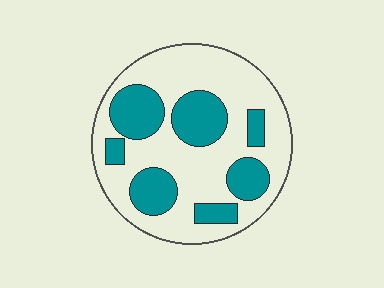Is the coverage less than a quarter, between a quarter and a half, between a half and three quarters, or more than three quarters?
Between a quarter and a half.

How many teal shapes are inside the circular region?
7.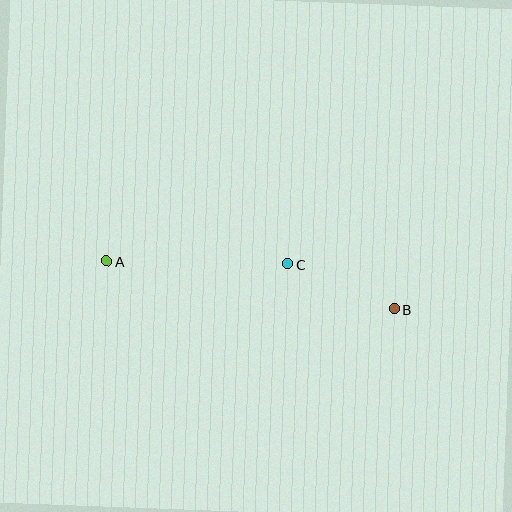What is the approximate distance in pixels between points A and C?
The distance between A and C is approximately 181 pixels.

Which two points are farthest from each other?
Points A and B are farthest from each other.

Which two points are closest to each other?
Points B and C are closest to each other.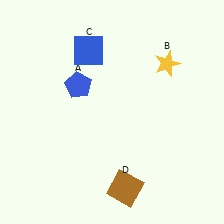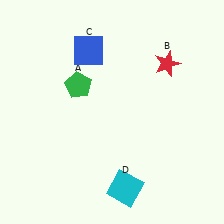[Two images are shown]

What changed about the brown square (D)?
In Image 1, D is brown. In Image 2, it changed to cyan.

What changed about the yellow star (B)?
In Image 1, B is yellow. In Image 2, it changed to red.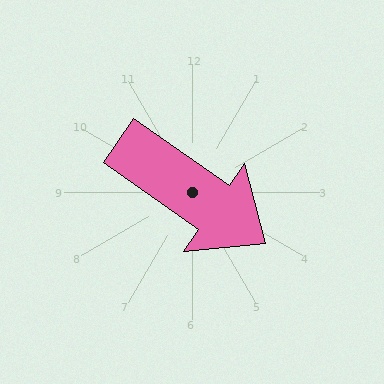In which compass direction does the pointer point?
Southeast.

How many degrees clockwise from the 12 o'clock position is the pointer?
Approximately 125 degrees.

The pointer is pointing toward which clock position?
Roughly 4 o'clock.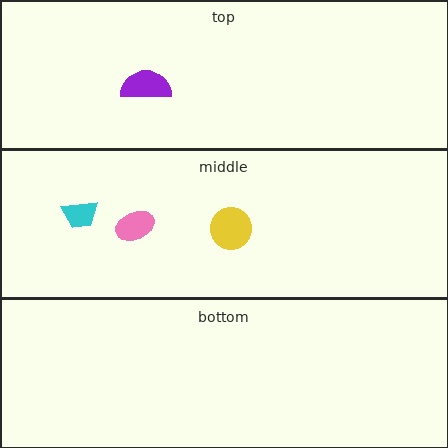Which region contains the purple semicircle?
The top region.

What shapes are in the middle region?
The pink ellipse, the yellow circle, the cyan trapezoid.